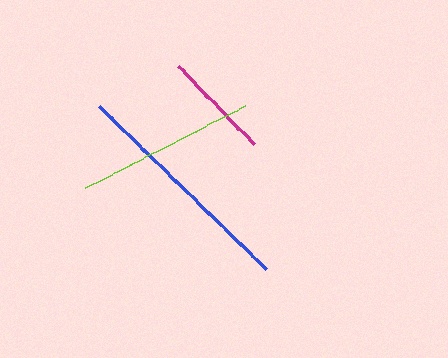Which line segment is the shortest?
The magenta line is the shortest at approximately 108 pixels.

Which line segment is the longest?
The blue line is the longest at approximately 233 pixels.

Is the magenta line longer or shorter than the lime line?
The lime line is longer than the magenta line.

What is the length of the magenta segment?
The magenta segment is approximately 108 pixels long.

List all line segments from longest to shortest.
From longest to shortest: blue, lime, magenta.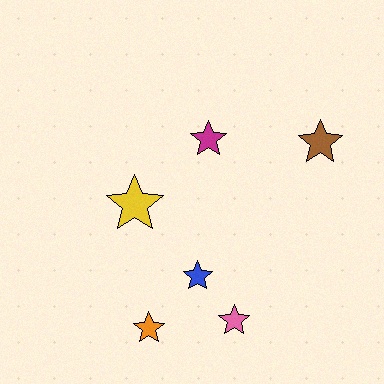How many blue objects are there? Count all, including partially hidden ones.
There is 1 blue object.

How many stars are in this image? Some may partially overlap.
There are 6 stars.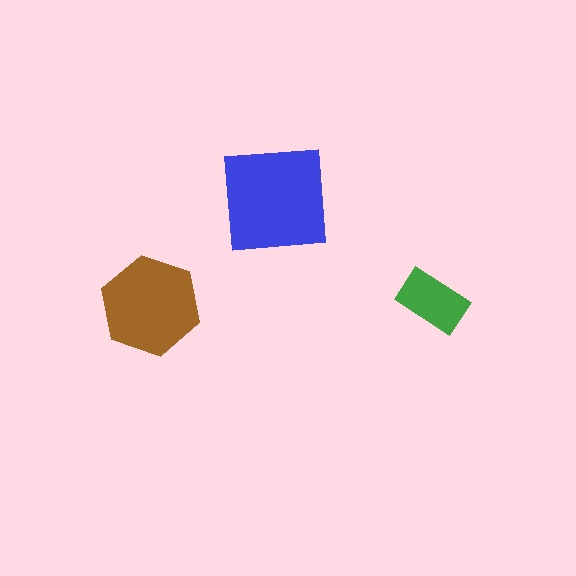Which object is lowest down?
The brown hexagon is bottommost.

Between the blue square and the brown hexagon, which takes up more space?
The blue square.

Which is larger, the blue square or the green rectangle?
The blue square.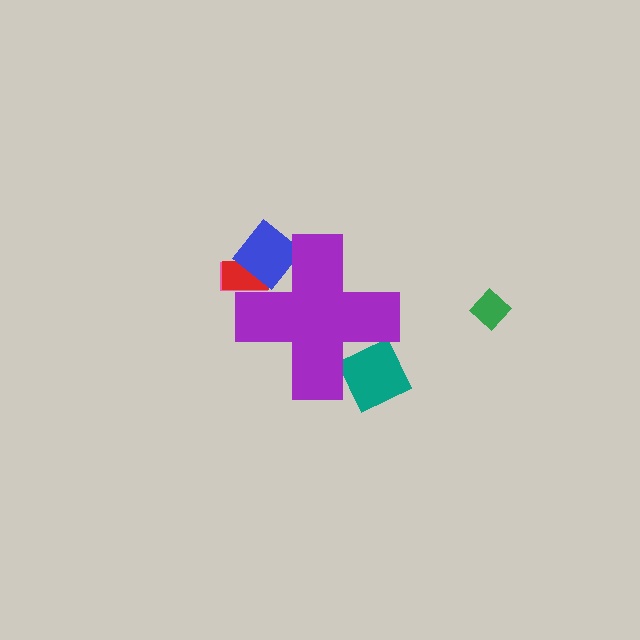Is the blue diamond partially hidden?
Yes, the blue diamond is partially hidden behind the purple cross.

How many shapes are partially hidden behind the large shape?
4 shapes are partially hidden.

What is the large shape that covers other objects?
A purple cross.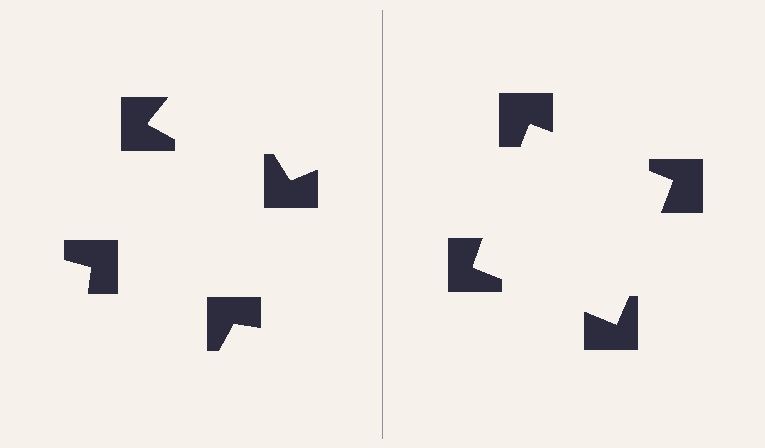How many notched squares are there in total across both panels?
8 — 4 on each side.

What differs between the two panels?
The notched squares are positioned identically on both sides; only the wedge orientations differ. On the right they align to a square; on the left they are misaligned.